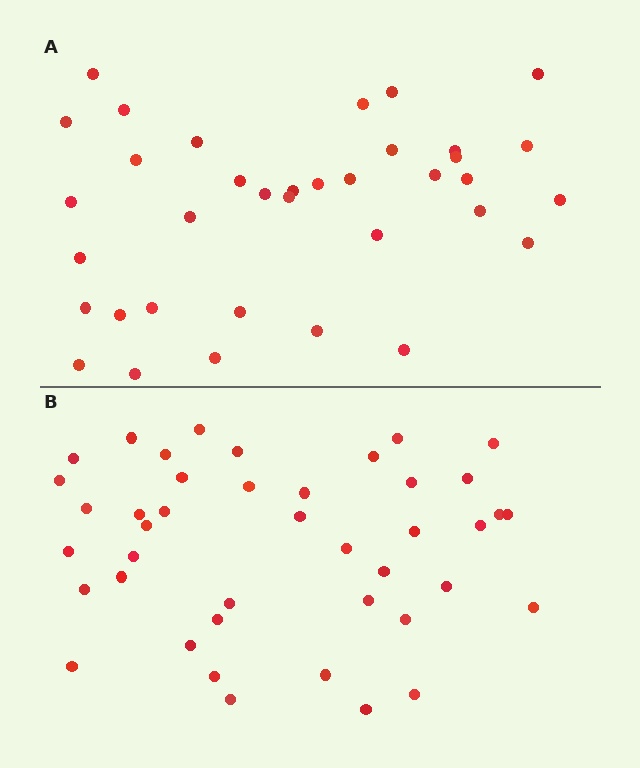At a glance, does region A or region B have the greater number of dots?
Region B (the bottom region) has more dots.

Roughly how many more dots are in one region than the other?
Region B has about 6 more dots than region A.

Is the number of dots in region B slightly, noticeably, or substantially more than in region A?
Region B has only slightly more — the two regions are fairly close. The ratio is roughly 1.2 to 1.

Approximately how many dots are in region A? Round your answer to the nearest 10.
About 40 dots. (The exact count is 36, which rounds to 40.)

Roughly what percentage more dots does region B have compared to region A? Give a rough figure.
About 15% more.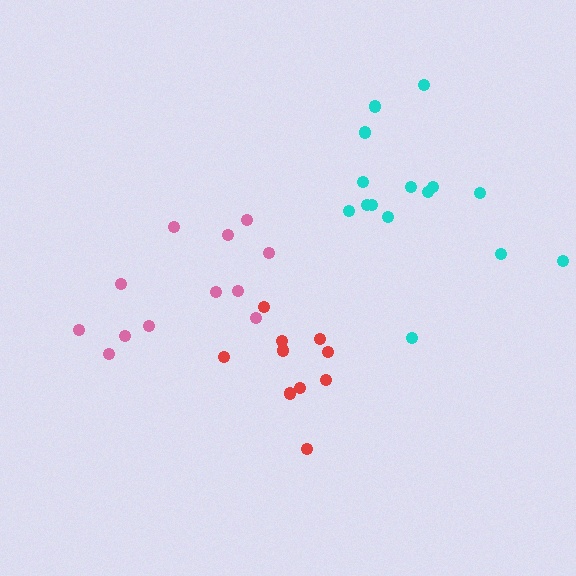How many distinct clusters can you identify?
There are 3 distinct clusters.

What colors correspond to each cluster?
The clusters are colored: pink, cyan, red.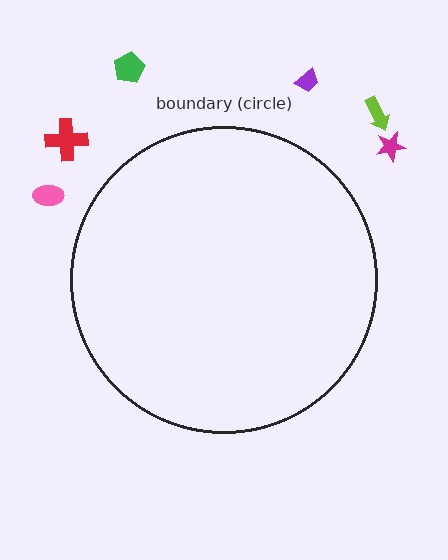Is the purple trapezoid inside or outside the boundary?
Outside.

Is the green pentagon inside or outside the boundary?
Outside.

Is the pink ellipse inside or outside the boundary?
Outside.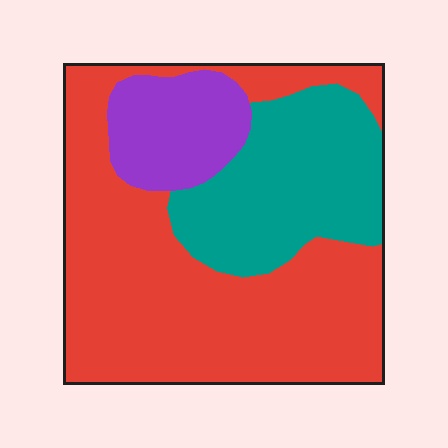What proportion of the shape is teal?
Teal covers 27% of the shape.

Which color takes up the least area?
Purple, at roughly 15%.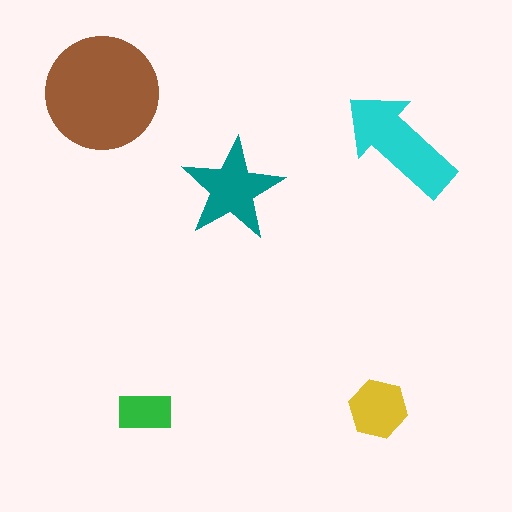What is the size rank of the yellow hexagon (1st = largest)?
4th.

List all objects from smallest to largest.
The green rectangle, the yellow hexagon, the teal star, the cyan arrow, the brown circle.